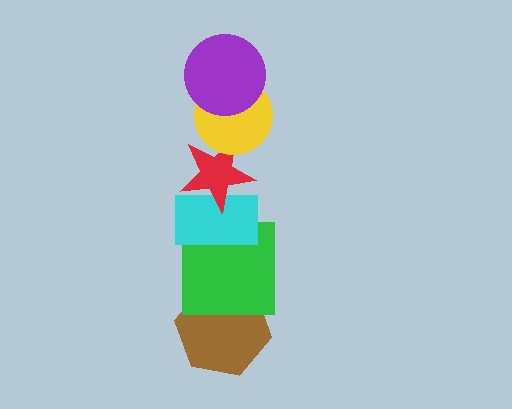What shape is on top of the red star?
The yellow circle is on top of the red star.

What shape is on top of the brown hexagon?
The green square is on top of the brown hexagon.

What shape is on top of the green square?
The cyan rectangle is on top of the green square.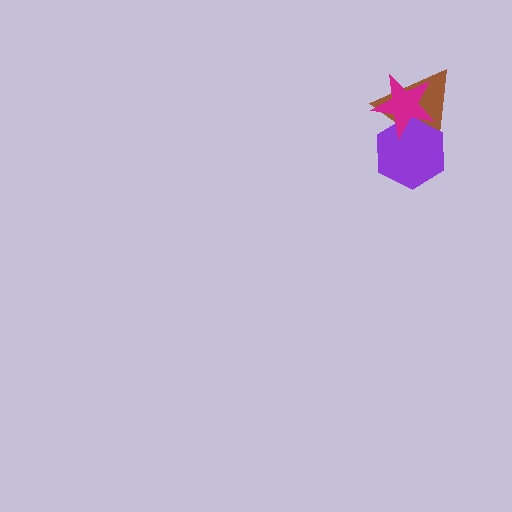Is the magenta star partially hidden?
No, no other shape covers it.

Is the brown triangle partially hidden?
Yes, it is partially covered by another shape.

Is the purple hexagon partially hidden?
Yes, it is partially covered by another shape.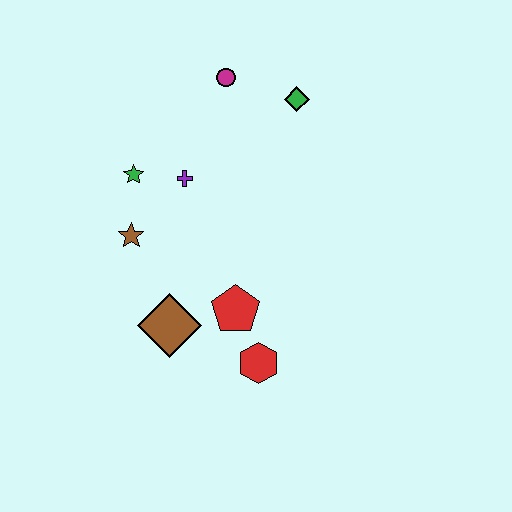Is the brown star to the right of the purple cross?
No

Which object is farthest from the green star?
The red hexagon is farthest from the green star.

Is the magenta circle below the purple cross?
No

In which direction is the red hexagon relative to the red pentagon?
The red hexagon is below the red pentagon.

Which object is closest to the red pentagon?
The red hexagon is closest to the red pentagon.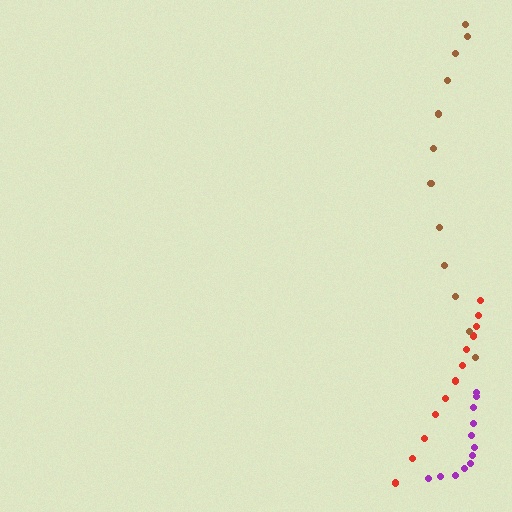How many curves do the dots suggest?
There are 3 distinct paths.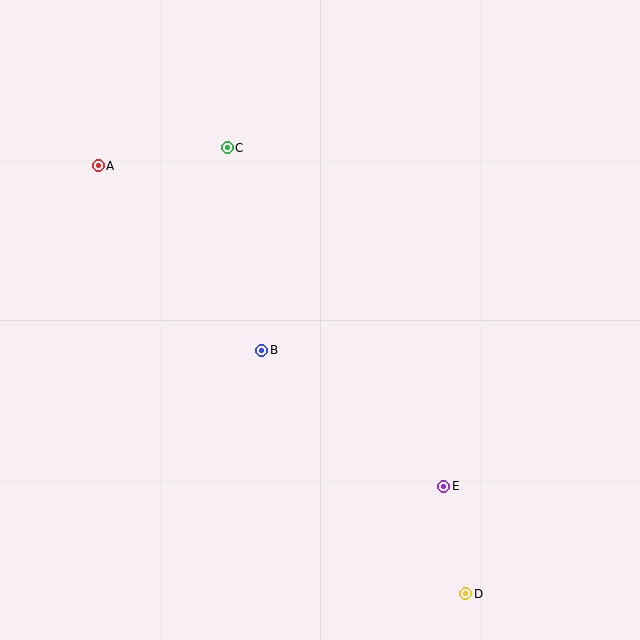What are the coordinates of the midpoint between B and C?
The midpoint between B and C is at (244, 249).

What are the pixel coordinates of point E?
Point E is at (444, 486).